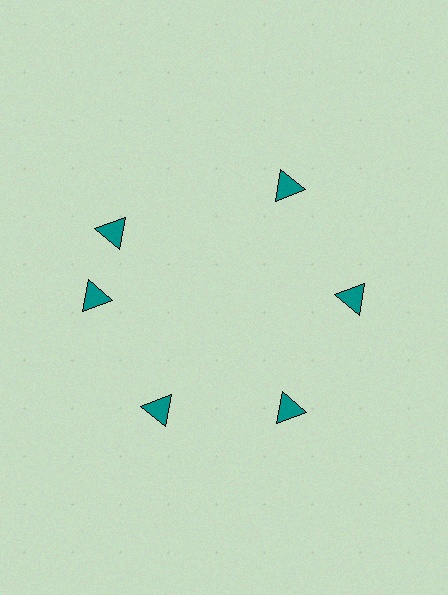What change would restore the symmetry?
The symmetry would be restored by rotating it back into even spacing with its neighbors so that all 6 triangles sit at equal angles and equal distance from the center.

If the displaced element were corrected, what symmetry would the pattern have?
It would have 6-fold rotational symmetry — the pattern would map onto itself every 60 degrees.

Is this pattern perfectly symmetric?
No. The 6 teal triangles are arranged in a ring, but one element near the 11 o'clock position is rotated out of alignment along the ring, breaking the 6-fold rotational symmetry.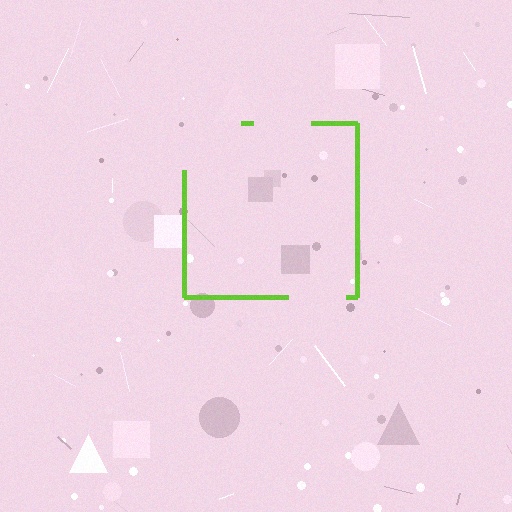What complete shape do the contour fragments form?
The contour fragments form a square.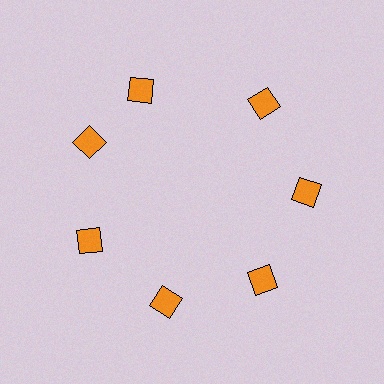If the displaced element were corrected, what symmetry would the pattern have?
It would have 7-fold rotational symmetry — the pattern would map onto itself every 51 degrees.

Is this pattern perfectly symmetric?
No. The 7 orange diamonds are arranged in a ring, but one element near the 12 o'clock position is rotated out of alignment along the ring, breaking the 7-fold rotational symmetry.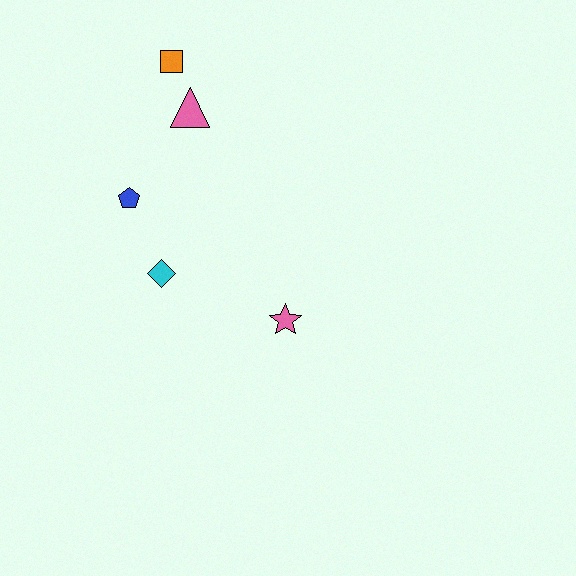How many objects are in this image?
There are 5 objects.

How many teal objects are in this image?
There are no teal objects.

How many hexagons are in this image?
There are no hexagons.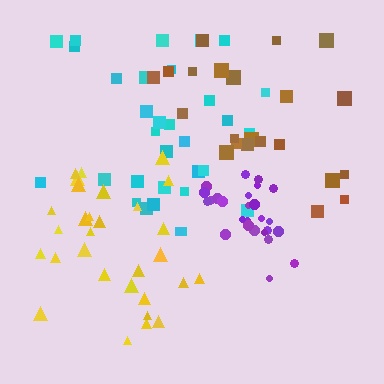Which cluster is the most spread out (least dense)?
Brown.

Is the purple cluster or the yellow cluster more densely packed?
Purple.